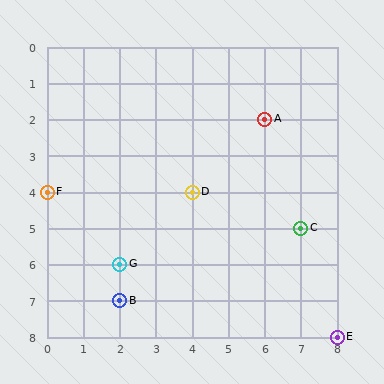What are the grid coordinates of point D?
Point D is at grid coordinates (4, 4).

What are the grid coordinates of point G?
Point G is at grid coordinates (2, 6).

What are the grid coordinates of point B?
Point B is at grid coordinates (2, 7).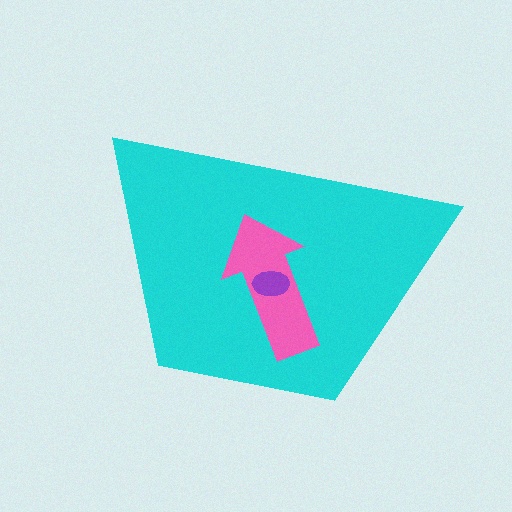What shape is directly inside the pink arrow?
The purple ellipse.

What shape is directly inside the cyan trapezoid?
The pink arrow.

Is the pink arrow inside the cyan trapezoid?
Yes.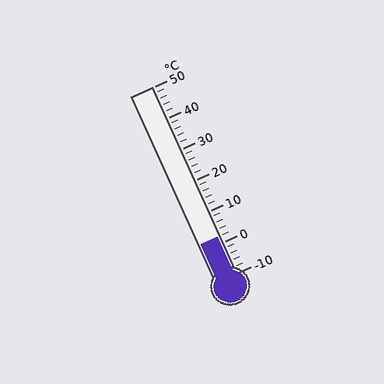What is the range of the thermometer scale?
The thermometer scale ranges from -10°C to 50°C.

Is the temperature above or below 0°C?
The temperature is above 0°C.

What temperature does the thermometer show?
The thermometer shows approximately 2°C.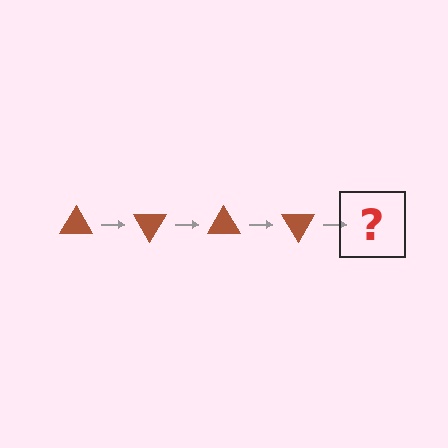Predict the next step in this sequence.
The next step is a brown triangle rotated 240 degrees.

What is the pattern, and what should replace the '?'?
The pattern is that the triangle rotates 60 degrees each step. The '?' should be a brown triangle rotated 240 degrees.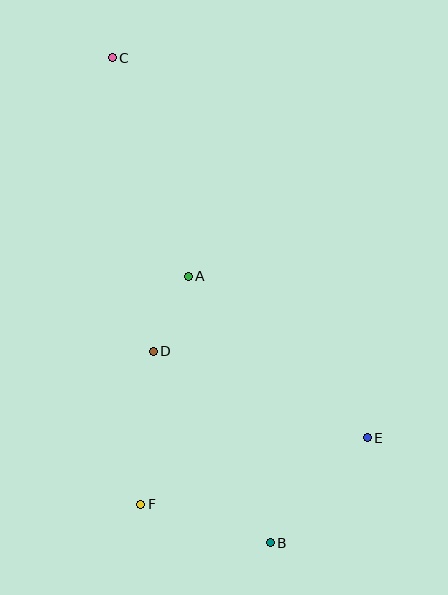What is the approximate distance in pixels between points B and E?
The distance between B and E is approximately 143 pixels.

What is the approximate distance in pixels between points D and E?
The distance between D and E is approximately 231 pixels.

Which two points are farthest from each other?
Points B and C are farthest from each other.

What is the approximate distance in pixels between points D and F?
The distance between D and F is approximately 154 pixels.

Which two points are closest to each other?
Points A and D are closest to each other.